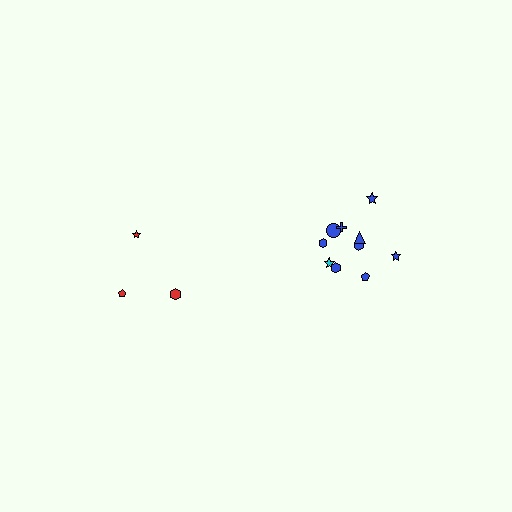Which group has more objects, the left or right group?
The right group.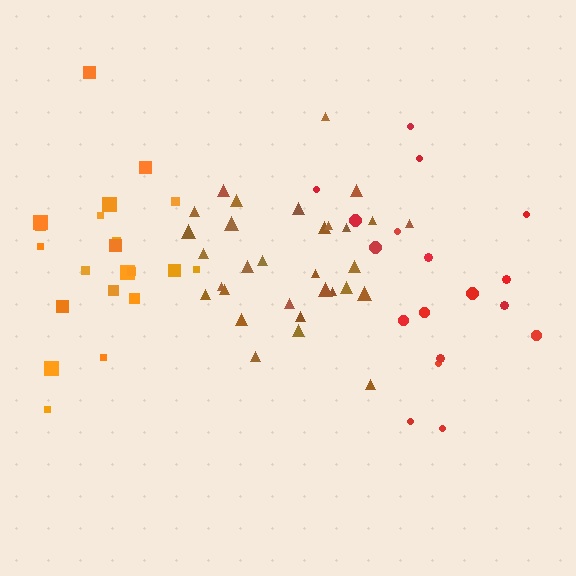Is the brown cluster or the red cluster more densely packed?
Brown.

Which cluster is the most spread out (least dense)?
Red.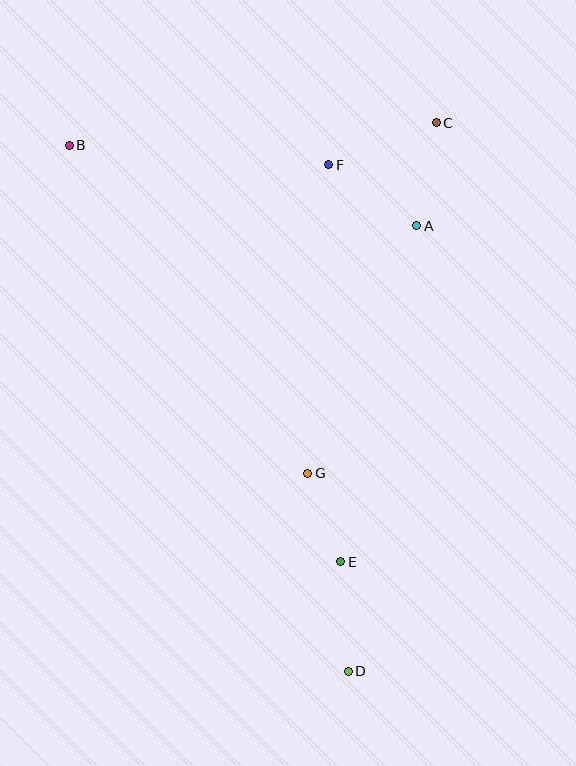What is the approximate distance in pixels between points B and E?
The distance between B and E is approximately 497 pixels.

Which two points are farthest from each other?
Points B and D are farthest from each other.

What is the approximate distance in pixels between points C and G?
The distance between C and G is approximately 373 pixels.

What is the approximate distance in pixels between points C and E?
The distance between C and E is approximately 449 pixels.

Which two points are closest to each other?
Points E and G are closest to each other.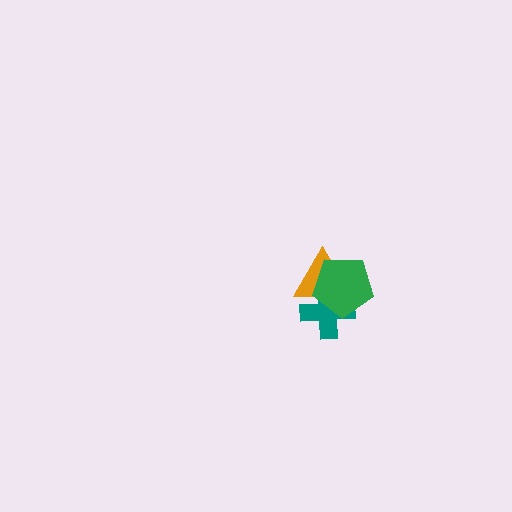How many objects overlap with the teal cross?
2 objects overlap with the teal cross.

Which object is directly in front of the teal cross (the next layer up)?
The orange triangle is directly in front of the teal cross.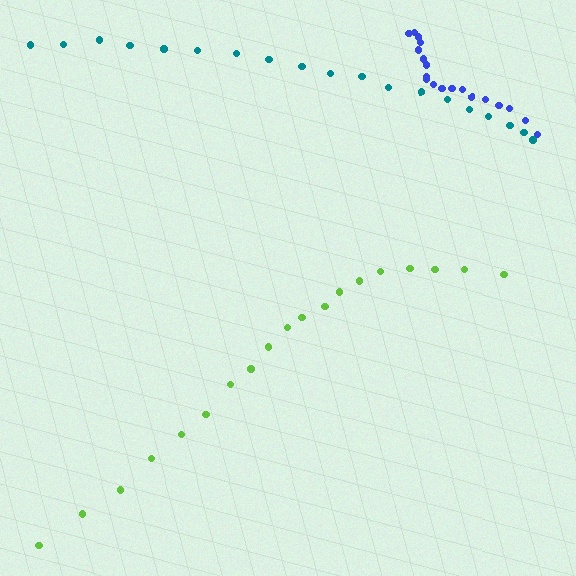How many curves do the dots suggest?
There are 3 distinct paths.